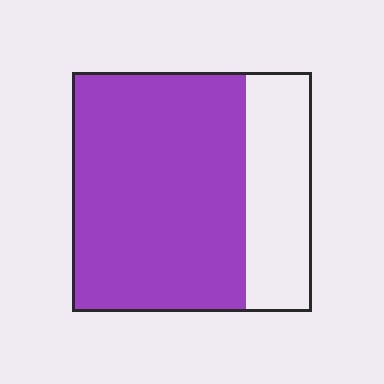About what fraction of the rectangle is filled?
About three quarters (3/4).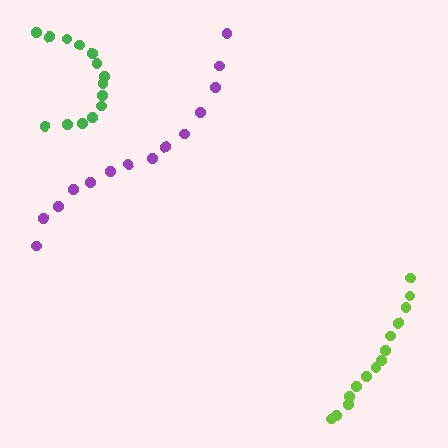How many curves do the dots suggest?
There are 3 distinct paths.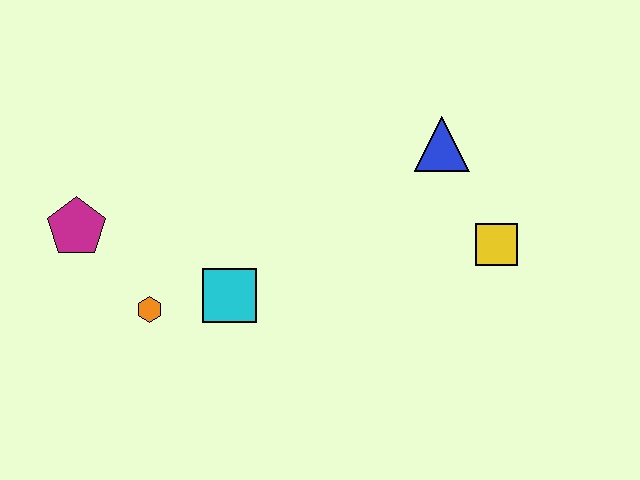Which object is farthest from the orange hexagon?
The yellow square is farthest from the orange hexagon.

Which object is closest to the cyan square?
The orange hexagon is closest to the cyan square.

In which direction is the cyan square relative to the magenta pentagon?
The cyan square is to the right of the magenta pentagon.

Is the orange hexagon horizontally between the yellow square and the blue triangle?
No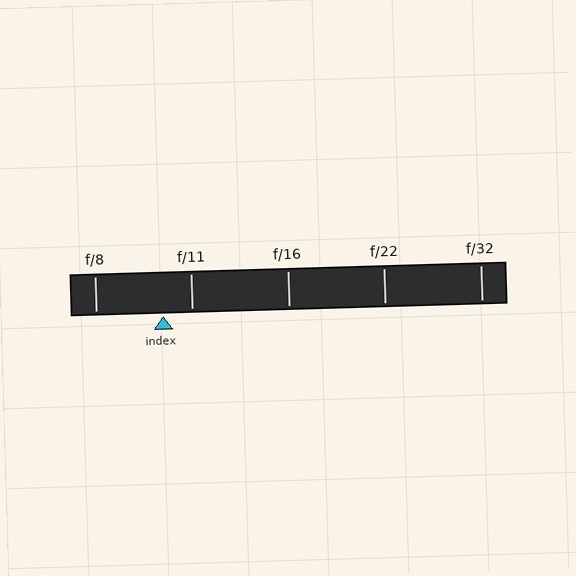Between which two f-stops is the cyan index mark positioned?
The index mark is between f/8 and f/11.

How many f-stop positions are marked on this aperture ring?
There are 5 f-stop positions marked.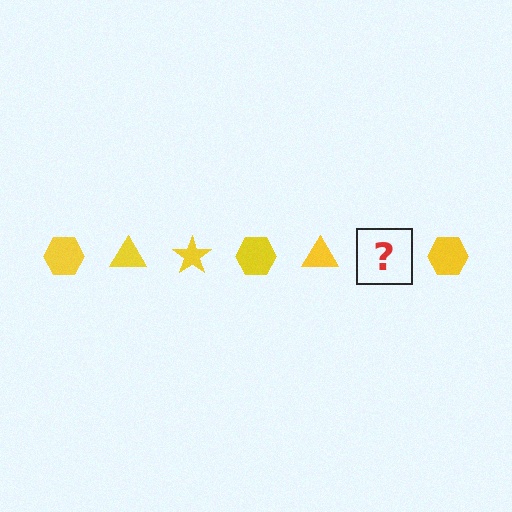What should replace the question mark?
The question mark should be replaced with a yellow star.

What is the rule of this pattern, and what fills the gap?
The rule is that the pattern cycles through hexagon, triangle, star shapes in yellow. The gap should be filled with a yellow star.